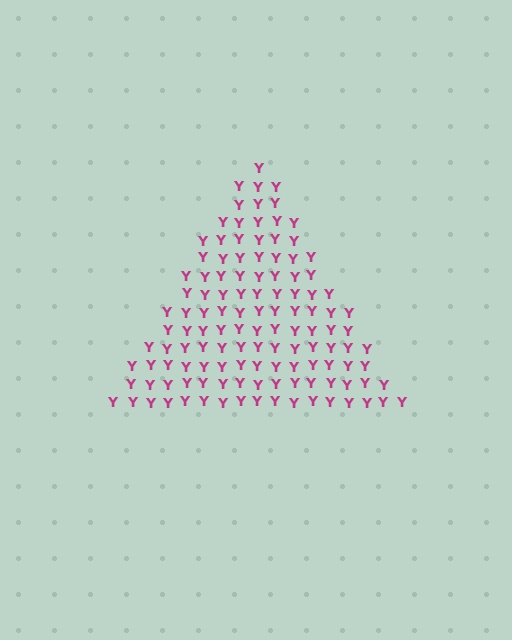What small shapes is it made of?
It is made of small letter Y's.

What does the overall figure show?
The overall figure shows a triangle.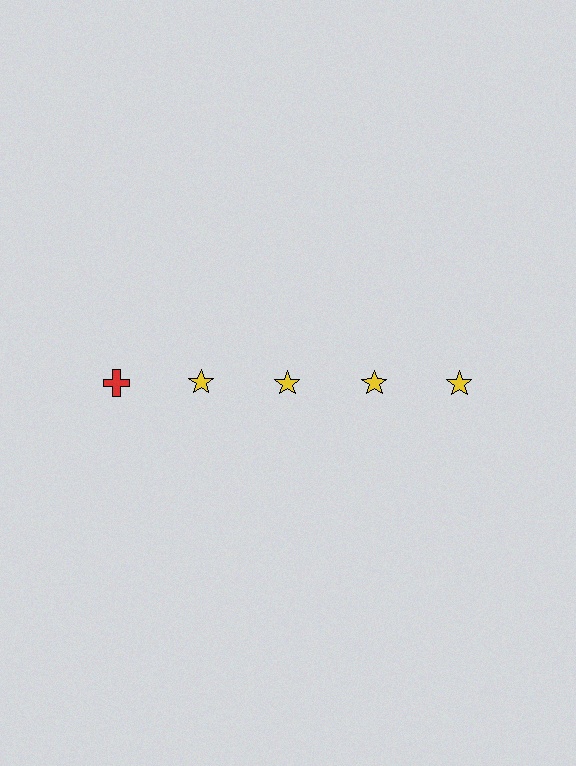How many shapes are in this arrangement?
There are 5 shapes arranged in a grid pattern.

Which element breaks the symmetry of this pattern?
The red cross in the top row, leftmost column breaks the symmetry. All other shapes are yellow stars.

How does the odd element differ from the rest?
It differs in both color (red instead of yellow) and shape (cross instead of star).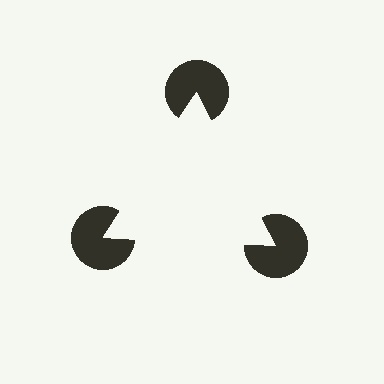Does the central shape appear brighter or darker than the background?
It typically appears slightly brighter than the background, even though no actual brightness change is drawn.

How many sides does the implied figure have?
3 sides.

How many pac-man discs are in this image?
There are 3 — one at each vertex of the illusory triangle.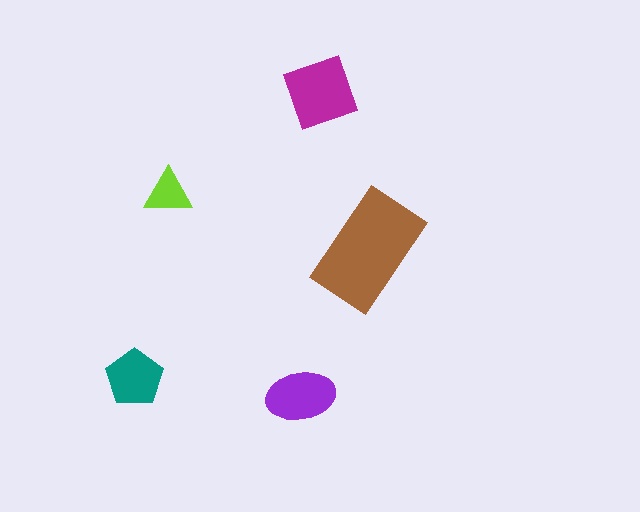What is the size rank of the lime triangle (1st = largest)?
5th.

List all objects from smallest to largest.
The lime triangle, the teal pentagon, the purple ellipse, the magenta diamond, the brown rectangle.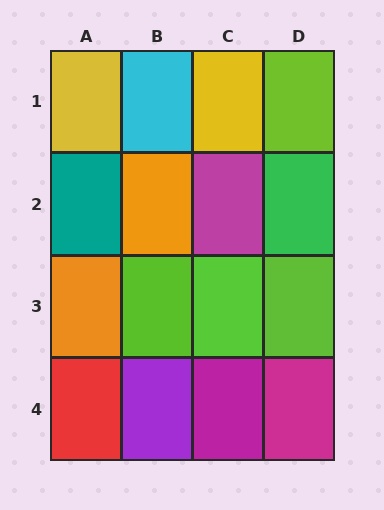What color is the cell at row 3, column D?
Lime.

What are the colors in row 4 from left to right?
Red, purple, magenta, magenta.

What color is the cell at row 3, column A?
Orange.